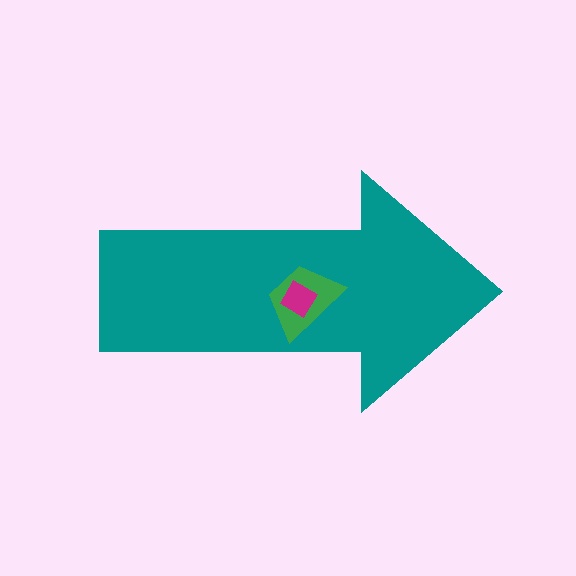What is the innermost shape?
The magenta diamond.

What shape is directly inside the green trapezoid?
The magenta diamond.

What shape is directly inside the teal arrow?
The green trapezoid.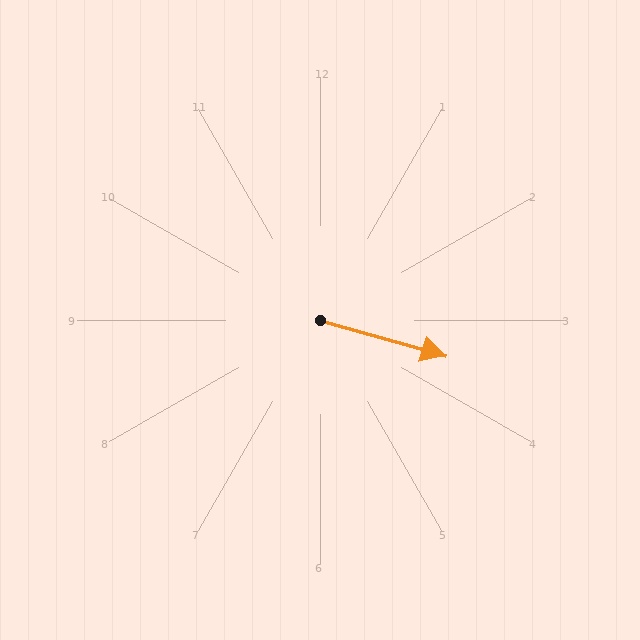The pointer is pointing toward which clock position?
Roughly 4 o'clock.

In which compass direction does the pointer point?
East.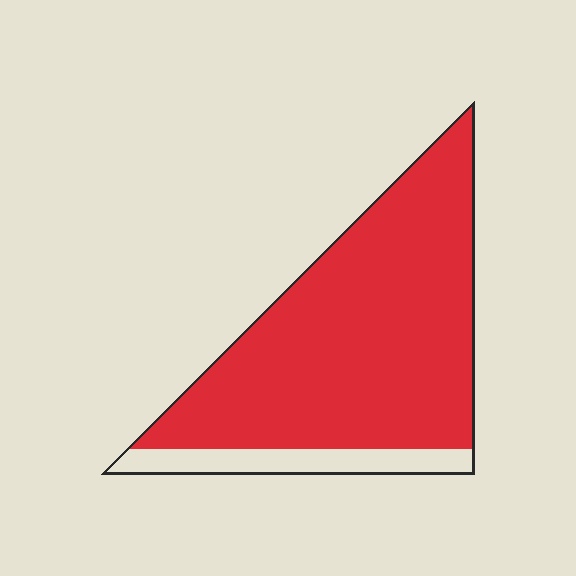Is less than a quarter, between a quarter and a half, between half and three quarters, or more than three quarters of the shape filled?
More than three quarters.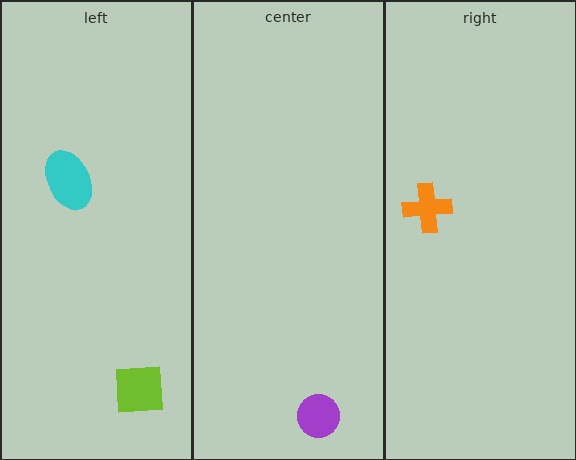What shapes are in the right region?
The orange cross.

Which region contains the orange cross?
The right region.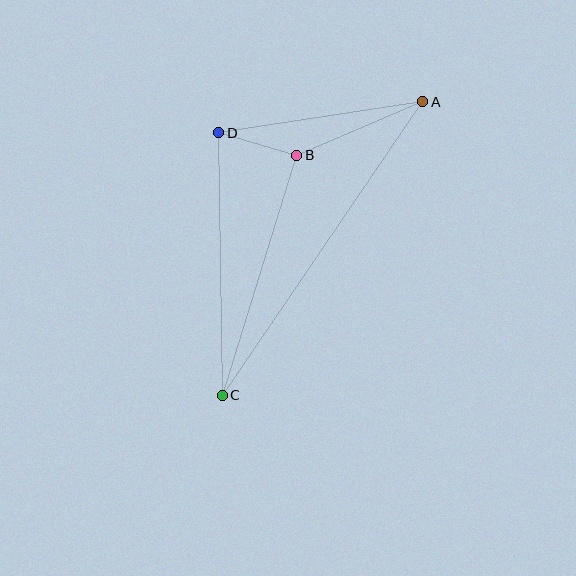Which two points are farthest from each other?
Points A and C are farthest from each other.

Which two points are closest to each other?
Points B and D are closest to each other.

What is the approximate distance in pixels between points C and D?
The distance between C and D is approximately 262 pixels.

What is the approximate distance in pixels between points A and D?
The distance between A and D is approximately 207 pixels.